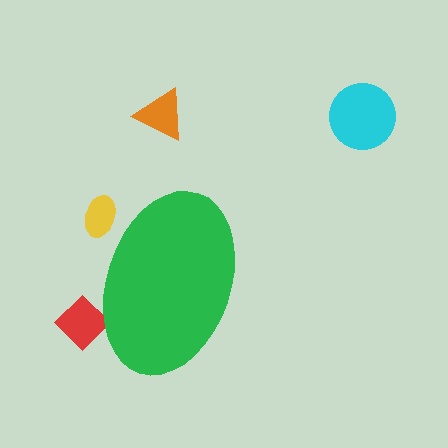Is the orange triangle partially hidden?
No, the orange triangle is fully visible.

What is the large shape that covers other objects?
A green ellipse.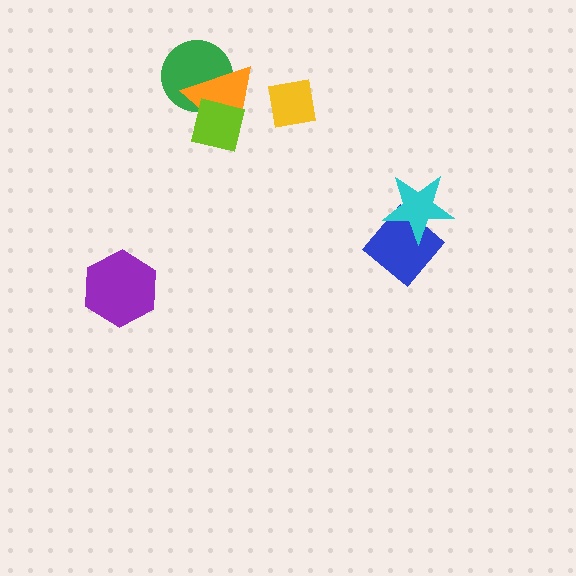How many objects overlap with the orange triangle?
2 objects overlap with the orange triangle.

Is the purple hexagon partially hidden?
No, no other shape covers it.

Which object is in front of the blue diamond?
The cyan star is in front of the blue diamond.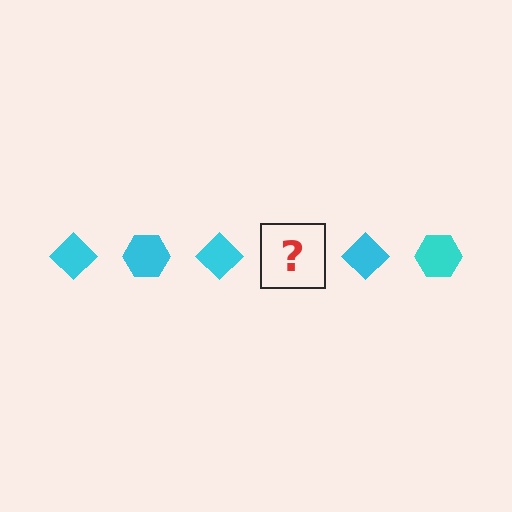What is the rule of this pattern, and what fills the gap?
The rule is that the pattern cycles through diamond, hexagon shapes in cyan. The gap should be filled with a cyan hexagon.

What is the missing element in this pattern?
The missing element is a cyan hexagon.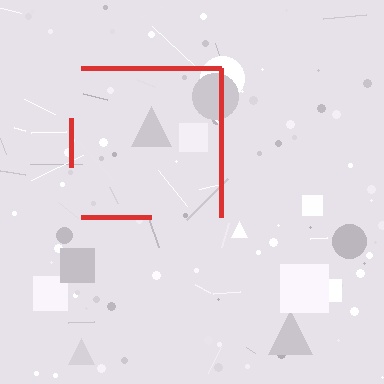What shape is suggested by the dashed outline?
The dashed outline suggests a square.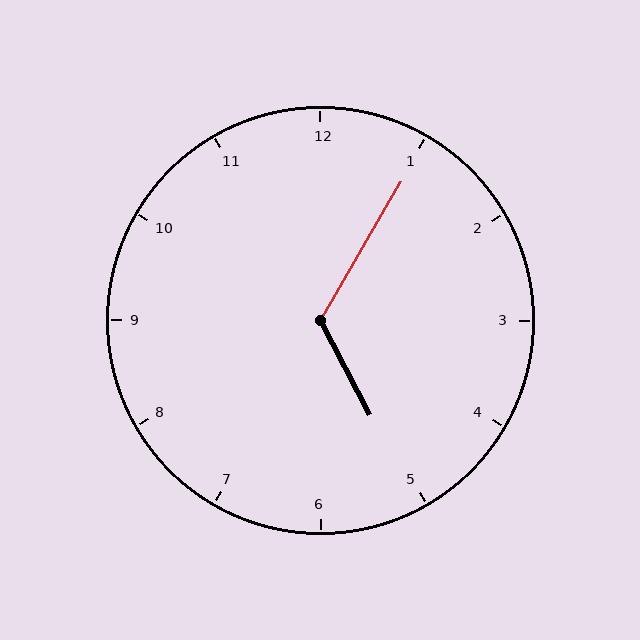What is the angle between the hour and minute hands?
Approximately 122 degrees.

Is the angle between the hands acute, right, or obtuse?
It is obtuse.